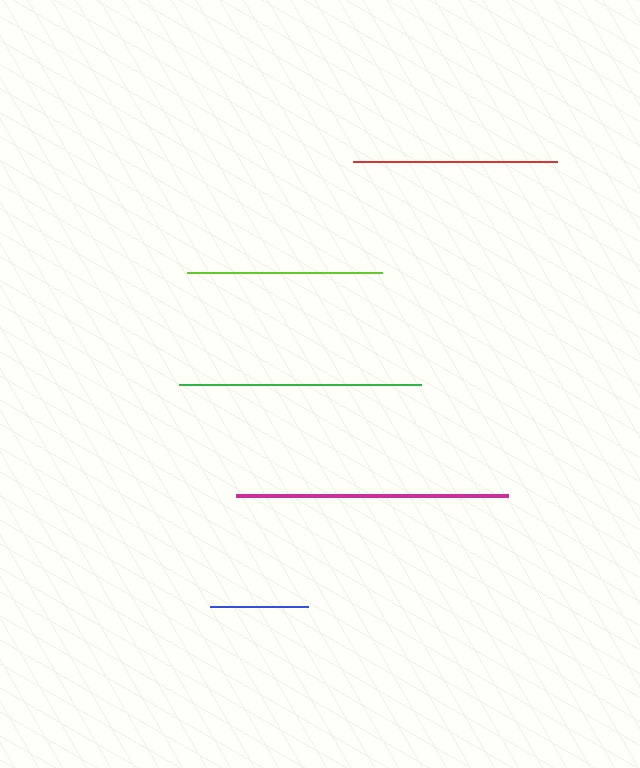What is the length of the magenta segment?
The magenta segment is approximately 272 pixels long.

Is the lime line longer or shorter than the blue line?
The lime line is longer than the blue line.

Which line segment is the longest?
The magenta line is the longest at approximately 272 pixels.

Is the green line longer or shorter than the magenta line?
The magenta line is longer than the green line.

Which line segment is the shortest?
The blue line is the shortest at approximately 98 pixels.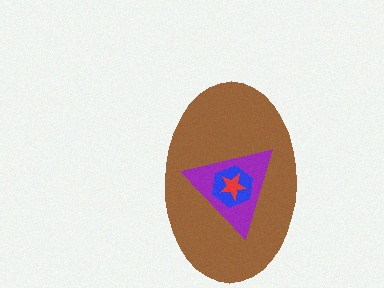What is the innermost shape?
The red star.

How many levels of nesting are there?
4.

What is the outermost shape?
The brown ellipse.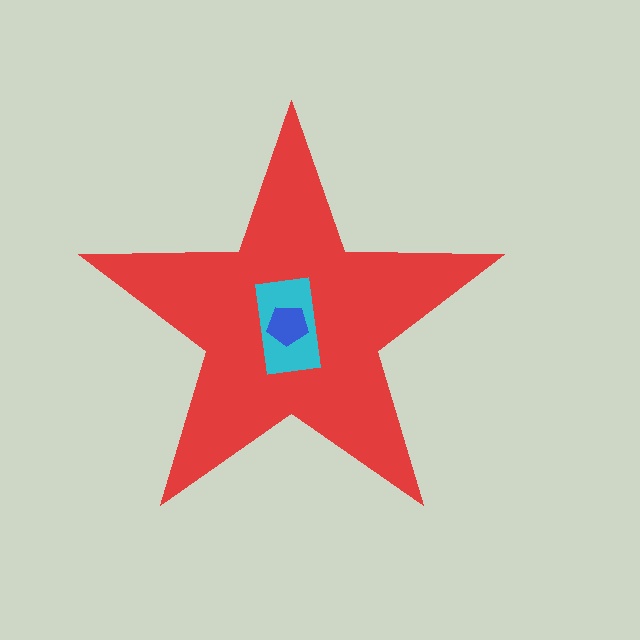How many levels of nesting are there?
3.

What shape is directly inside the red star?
The cyan rectangle.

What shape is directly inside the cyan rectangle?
The blue pentagon.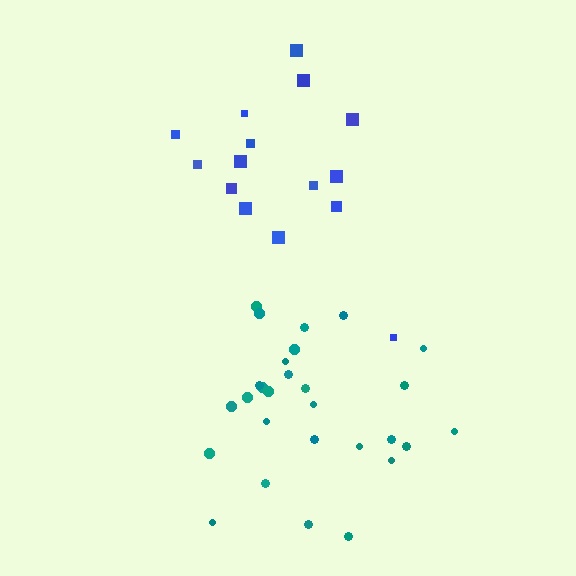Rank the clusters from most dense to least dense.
teal, blue.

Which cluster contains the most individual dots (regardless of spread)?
Teal (28).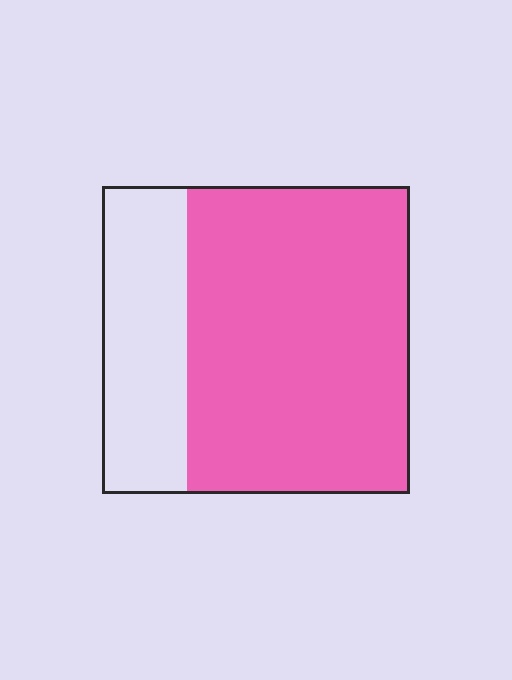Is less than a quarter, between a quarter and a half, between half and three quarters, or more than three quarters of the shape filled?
Between half and three quarters.